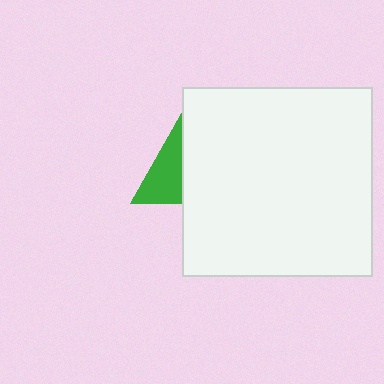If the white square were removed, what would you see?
You would see the complete green triangle.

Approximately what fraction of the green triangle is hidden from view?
Roughly 57% of the green triangle is hidden behind the white square.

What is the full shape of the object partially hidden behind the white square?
The partially hidden object is a green triangle.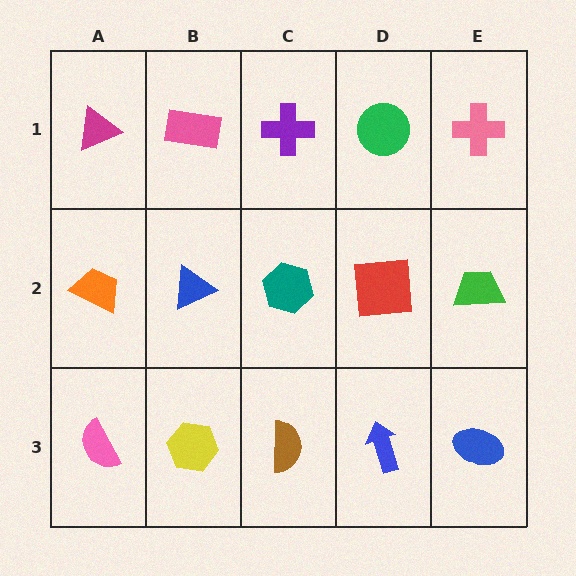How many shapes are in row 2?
5 shapes.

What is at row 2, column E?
A green trapezoid.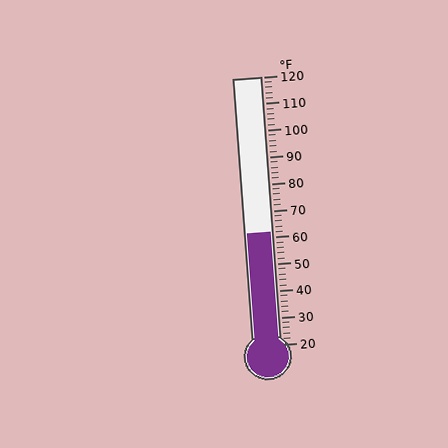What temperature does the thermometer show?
The thermometer shows approximately 62°F.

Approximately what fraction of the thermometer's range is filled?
The thermometer is filled to approximately 40% of its range.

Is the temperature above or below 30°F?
The temperature is above 30°F.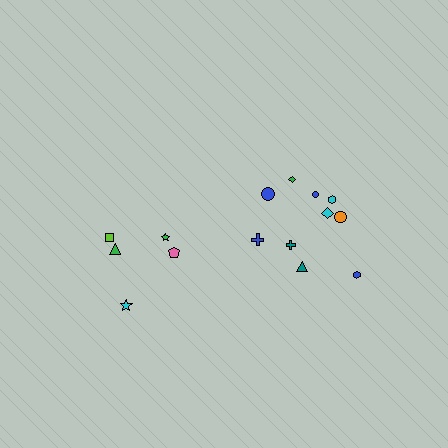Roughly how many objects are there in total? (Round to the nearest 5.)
Roughly 15 objects in total.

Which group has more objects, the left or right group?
The right group.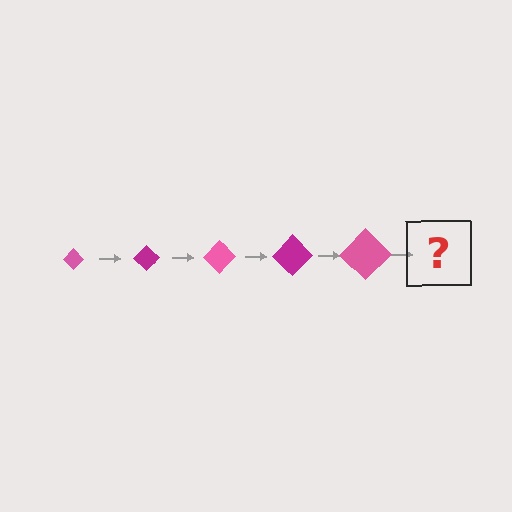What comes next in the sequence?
The next element should be a magenta diamond, larger than the previous one.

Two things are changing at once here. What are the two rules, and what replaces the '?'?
The two rules are that the diamond grows larger each step and the color cycles through pink and magenta. The '?' should be a magenta diamond, larger than the previous one.